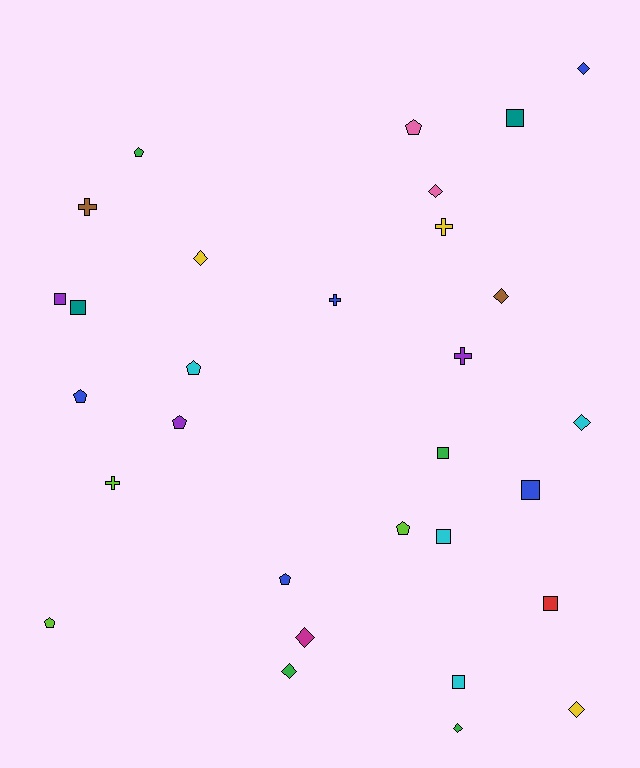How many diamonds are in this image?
There are 9 diamonds.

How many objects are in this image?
There are 30 objects.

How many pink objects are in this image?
There are 2 pink objects.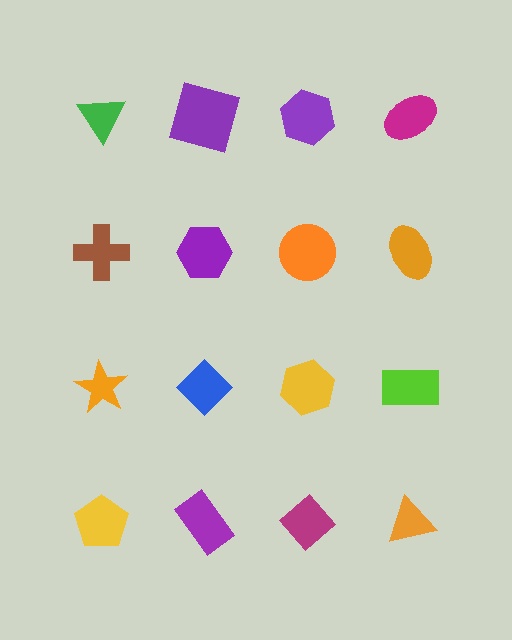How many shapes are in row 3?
4 shapes.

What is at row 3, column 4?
A lime rectangle.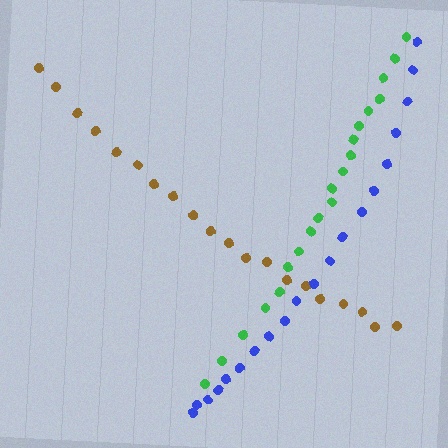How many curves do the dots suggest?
There are 3 distinct paths.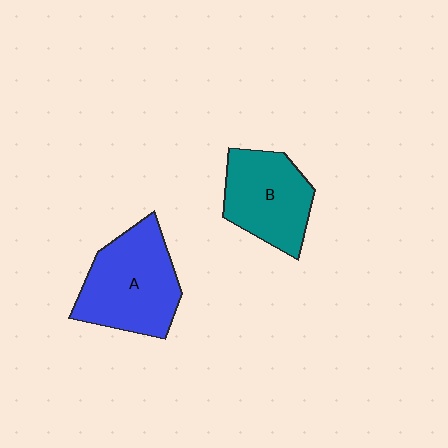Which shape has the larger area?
Shape A (blue).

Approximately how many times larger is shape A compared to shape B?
Approximately 1.2 times.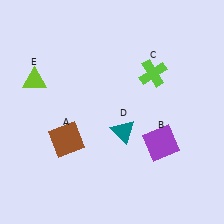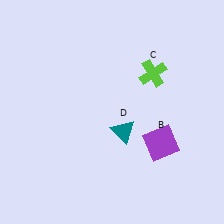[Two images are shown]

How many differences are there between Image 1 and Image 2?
There are 2 differences between the two images.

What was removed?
The lime triangle (E), the brown square (A) were removed in Image 2.